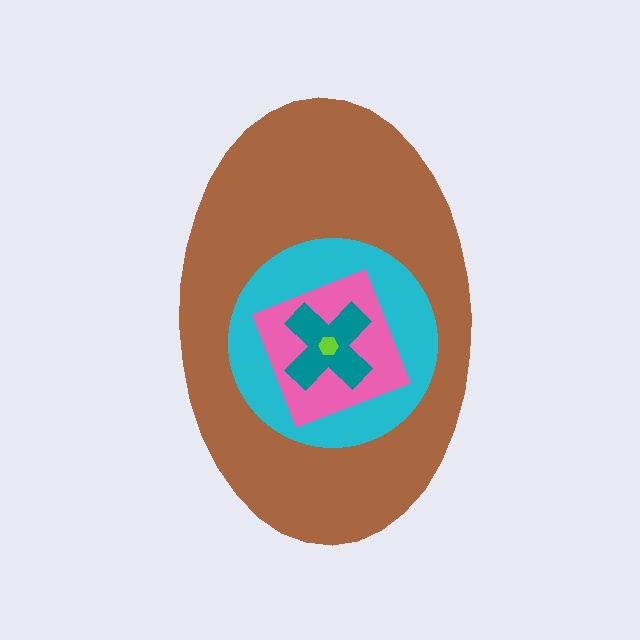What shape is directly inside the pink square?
The teal cross.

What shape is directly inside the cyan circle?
The pink square.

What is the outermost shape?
The brown ellipse.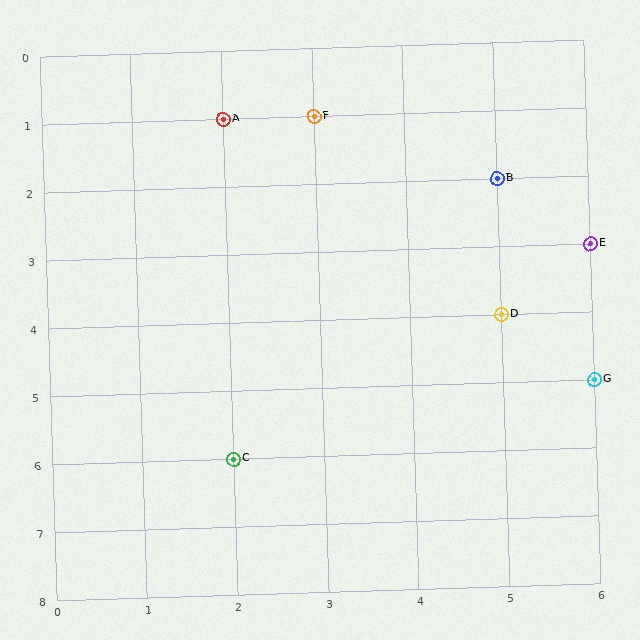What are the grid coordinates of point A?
Point A is at grid coordinates (2, 1).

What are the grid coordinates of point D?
Point D is at grid coordinates (5, 4).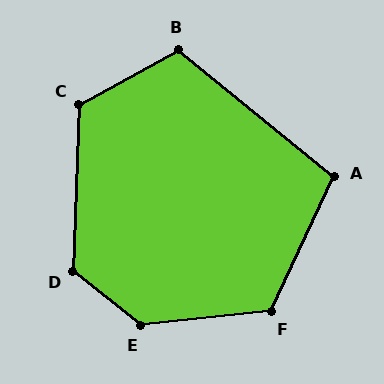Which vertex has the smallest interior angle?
A, at approximately 104 degrees.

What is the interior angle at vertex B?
Approximately 112 degrees (obtuse).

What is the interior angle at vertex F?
Approximately 121 degrees (obtuse).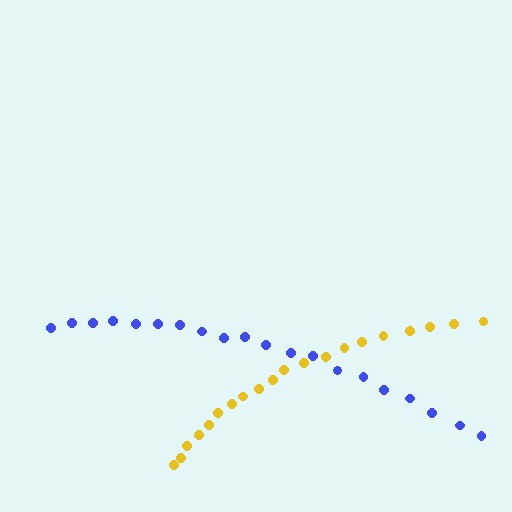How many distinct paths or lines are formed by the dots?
There are 2 distinct paths.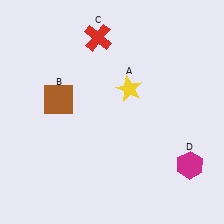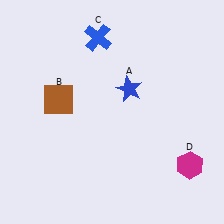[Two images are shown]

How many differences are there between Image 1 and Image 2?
There are 2 differences between the two images.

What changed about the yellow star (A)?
In Image 1, A is yellow. In Image 2, it changed to blue.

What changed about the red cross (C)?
In Image 1, C is red. In Image 2, it changed to blue.